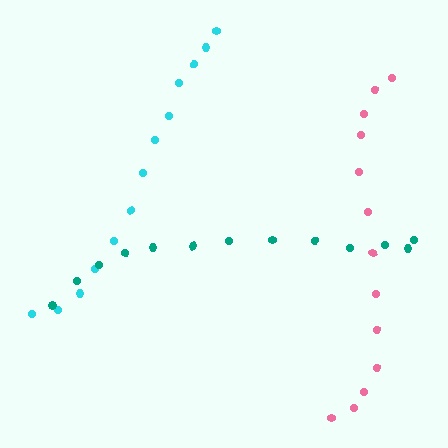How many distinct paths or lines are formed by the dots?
There are 3 distinct paths.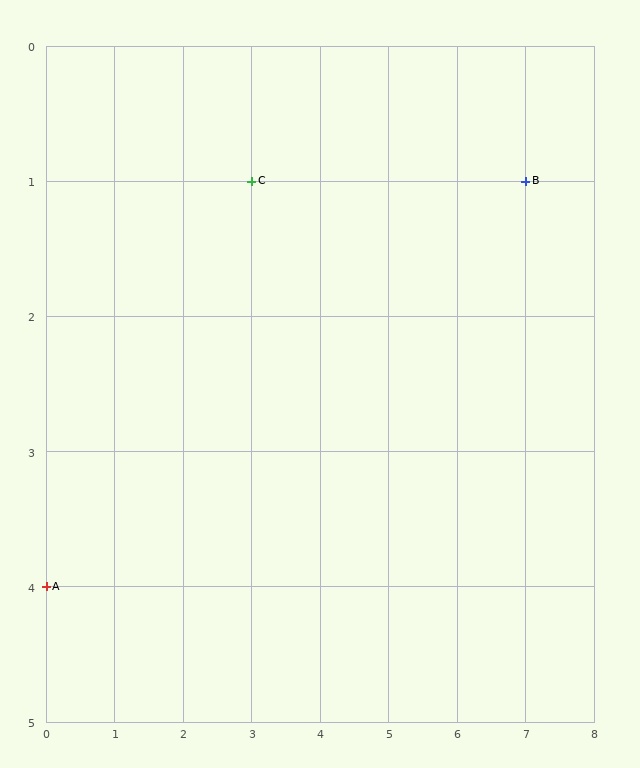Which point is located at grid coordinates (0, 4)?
Point A is at (0, 4).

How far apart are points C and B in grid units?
Points C and B are 4 columns apart.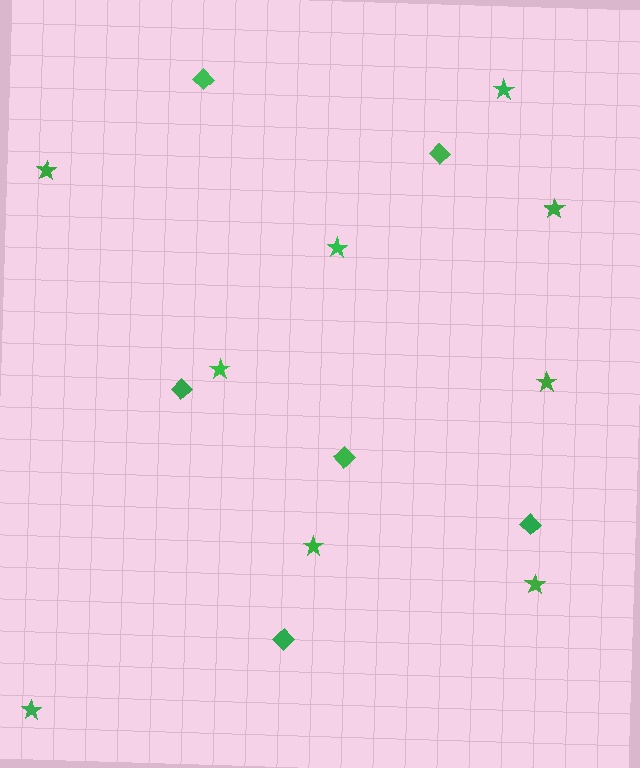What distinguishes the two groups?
There are 2 groups: one group of stars (9) and one group of diamonds (6).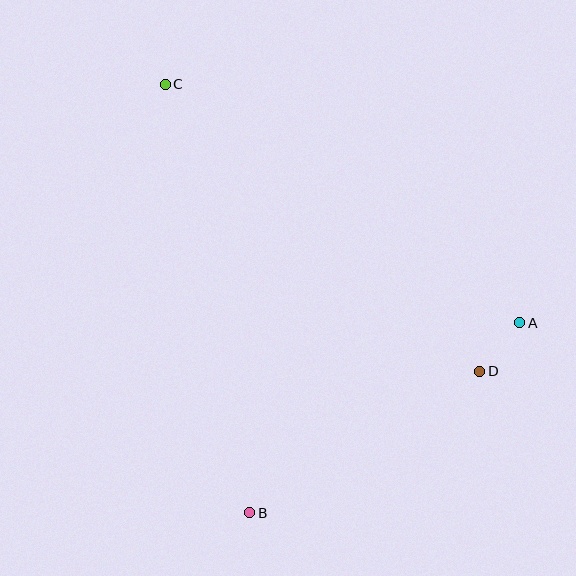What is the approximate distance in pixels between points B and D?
The distance between B and D is approximately 270 pixels.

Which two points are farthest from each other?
Points B and C are farthest from each other.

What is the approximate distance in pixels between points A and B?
The distance between A and B is approximately 330 pixels.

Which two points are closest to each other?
Points A and D are closest to each other.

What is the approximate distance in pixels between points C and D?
The distance between C and D is approximately 426 pixels.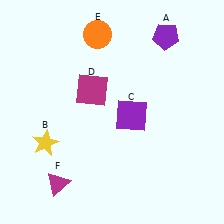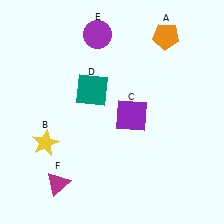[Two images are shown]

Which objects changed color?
A changed from purple to orange. D changed from magenta to teal. E changed from orange to purple.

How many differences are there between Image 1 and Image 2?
There are 3 differences between the two images.